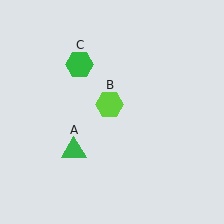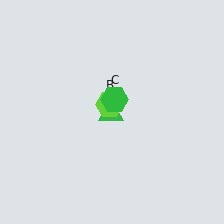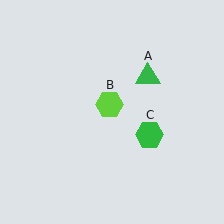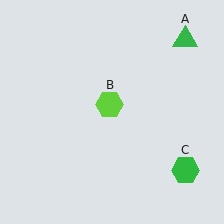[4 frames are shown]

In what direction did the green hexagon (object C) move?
The green hexagon (object C) moved down and to the right.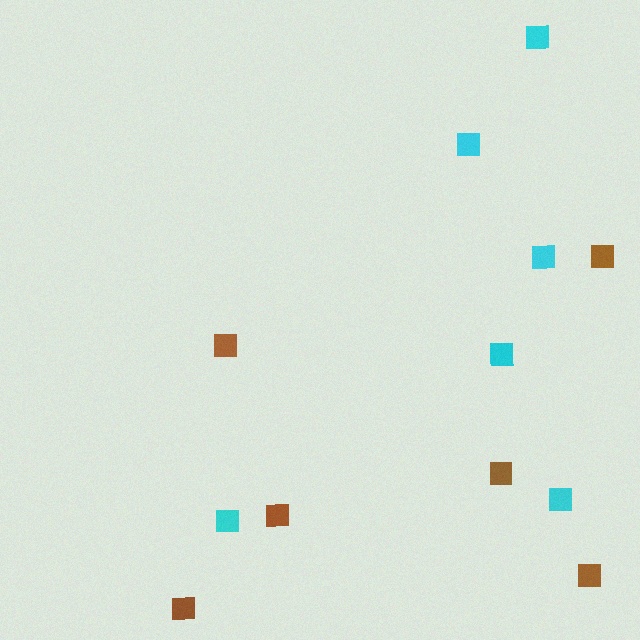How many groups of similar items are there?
There are 2 groups: one group of brown squares (6) and one group of cyan squares (6).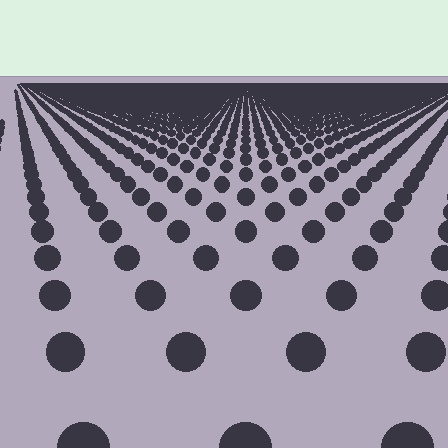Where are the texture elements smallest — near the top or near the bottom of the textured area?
Near the top.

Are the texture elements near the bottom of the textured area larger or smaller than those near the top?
Larger. Near the bottom, elements are closer to the viewer and appear at a bigger on-screen size.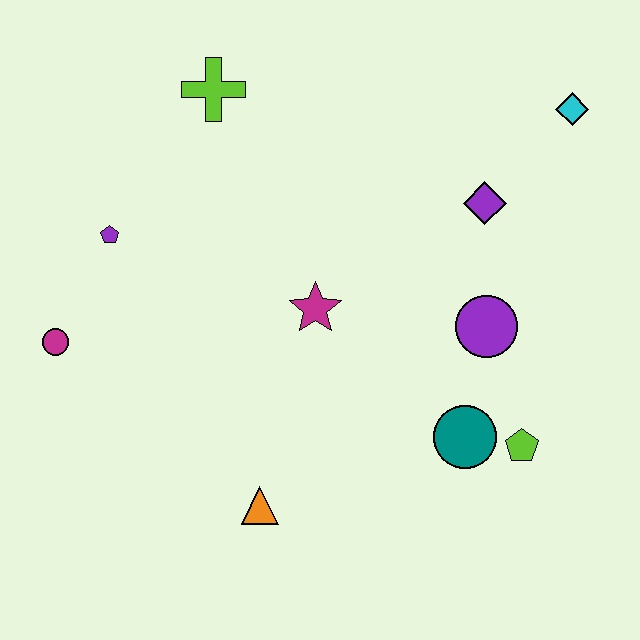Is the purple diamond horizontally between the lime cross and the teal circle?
No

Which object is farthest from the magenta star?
The cyan diamond is farthest from the magenta star.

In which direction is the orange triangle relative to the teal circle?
The orange triangle is to the left of the teal circle.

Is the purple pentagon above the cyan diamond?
No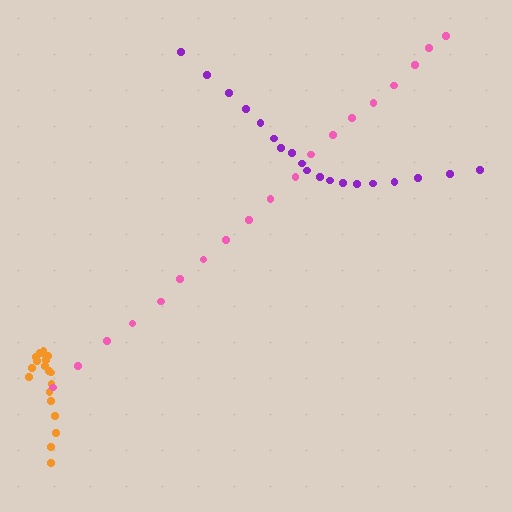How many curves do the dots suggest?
There are 3 distinct paths.